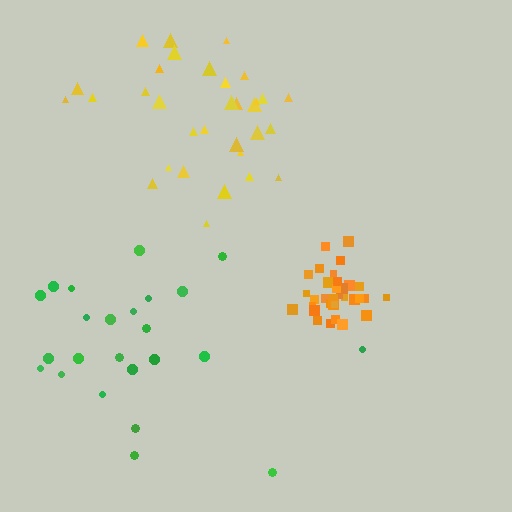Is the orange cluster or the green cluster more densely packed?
Orange.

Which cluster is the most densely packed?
Orange.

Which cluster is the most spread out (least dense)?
Green.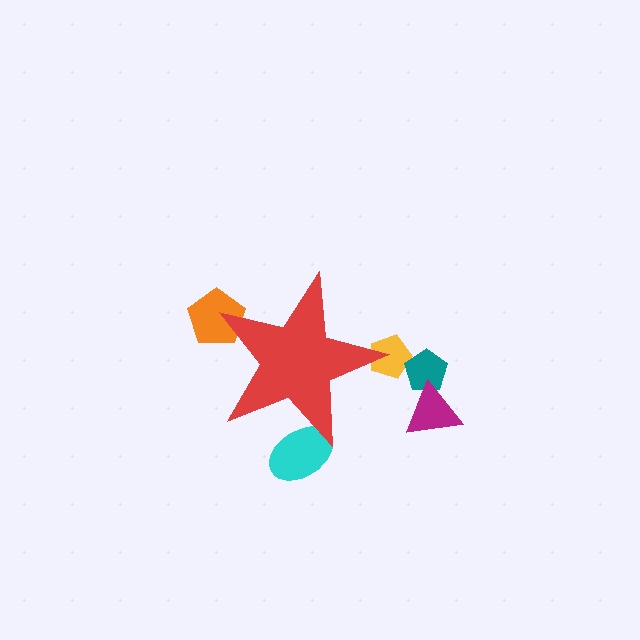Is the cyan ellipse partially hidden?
Yes, the cyan ellipse is partially hidden behind the red star.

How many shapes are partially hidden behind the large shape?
3 shapes are partially hidden.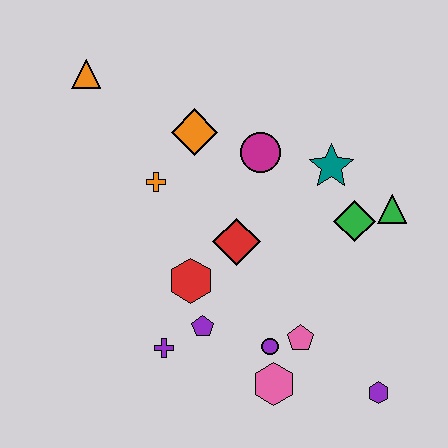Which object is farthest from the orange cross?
The purple hexagon is farthest from the orange cross.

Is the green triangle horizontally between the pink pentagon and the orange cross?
No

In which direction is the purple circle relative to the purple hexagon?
The purple circle is to the left of the purple hexagon.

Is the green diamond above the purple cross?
Yes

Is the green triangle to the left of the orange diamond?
No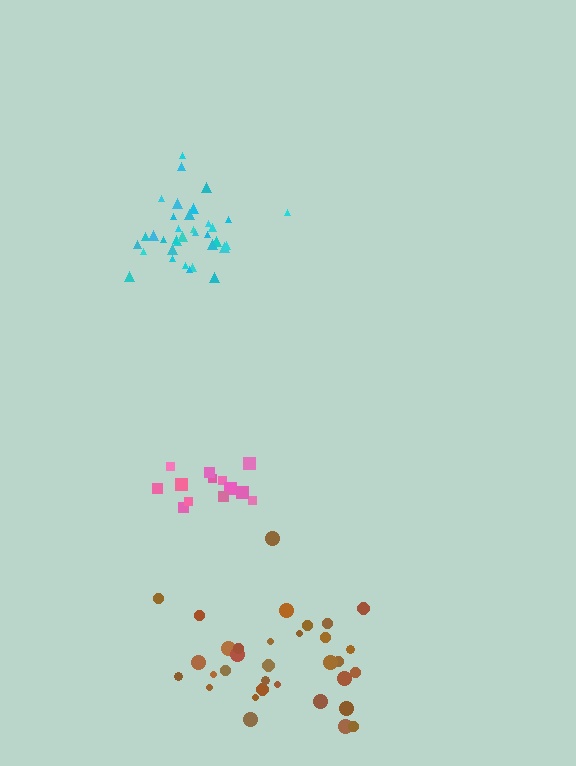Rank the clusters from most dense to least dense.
cyan, pink, brown.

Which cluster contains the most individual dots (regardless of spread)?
Cyan (35).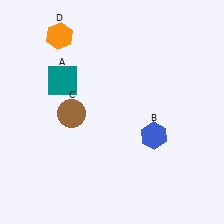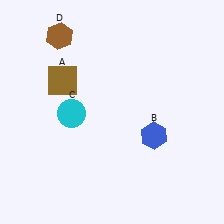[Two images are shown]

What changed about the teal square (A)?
In Image 1, A is teal. In Image 2, it changed to brown.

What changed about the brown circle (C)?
In Image 1, C is brown. In Image 2, it changed to cyan.